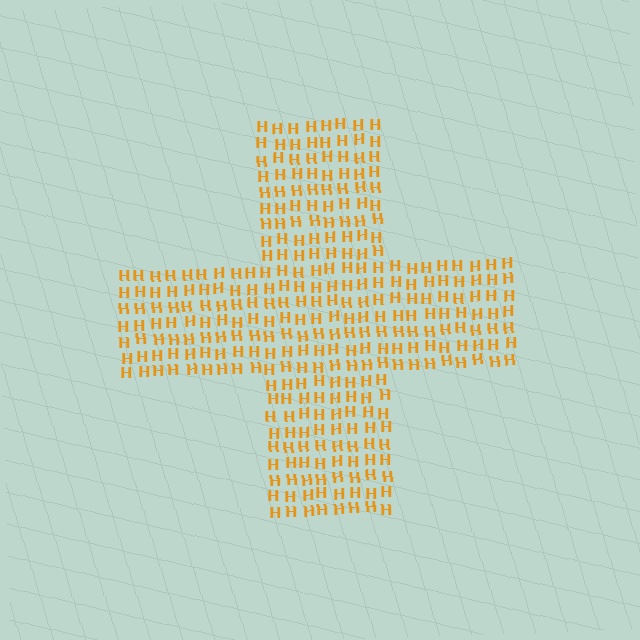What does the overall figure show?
The overall figure shows a cross.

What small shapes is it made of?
It is made of small letter H's.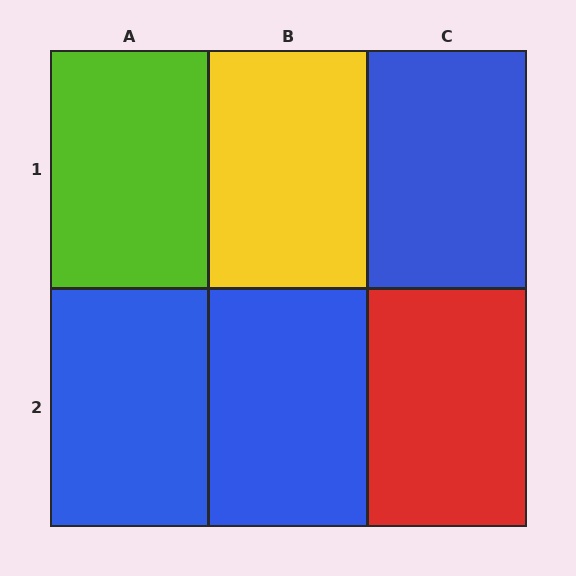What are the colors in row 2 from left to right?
Blue, blue, red.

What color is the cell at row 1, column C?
Blue.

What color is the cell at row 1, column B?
Yellow.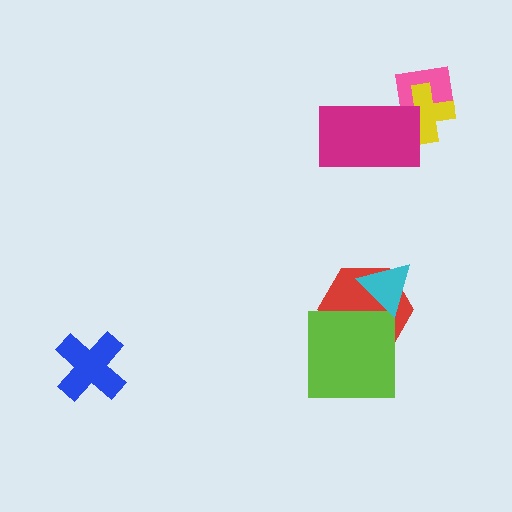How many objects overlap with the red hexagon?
2 objects overlap with the red hexagon.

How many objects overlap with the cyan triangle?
1 object overlaps with the cyan triangle.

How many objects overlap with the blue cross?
0 objects overlap with the blue cross.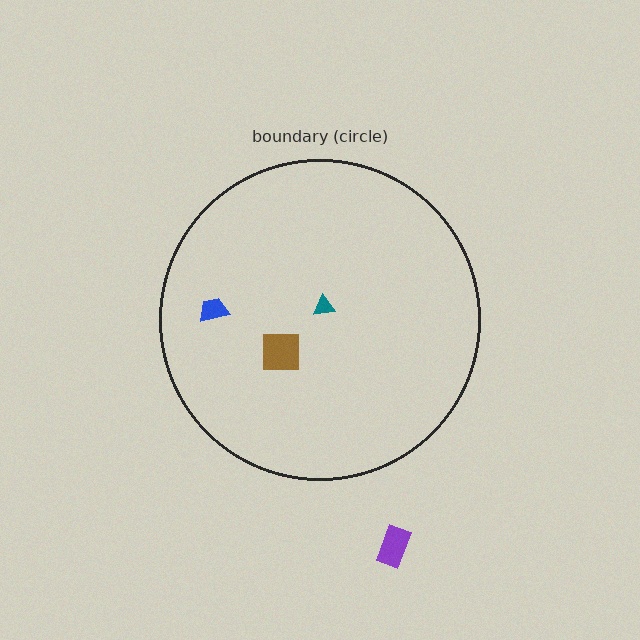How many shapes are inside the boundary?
3 inside, 1 outside.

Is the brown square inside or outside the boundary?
Inside.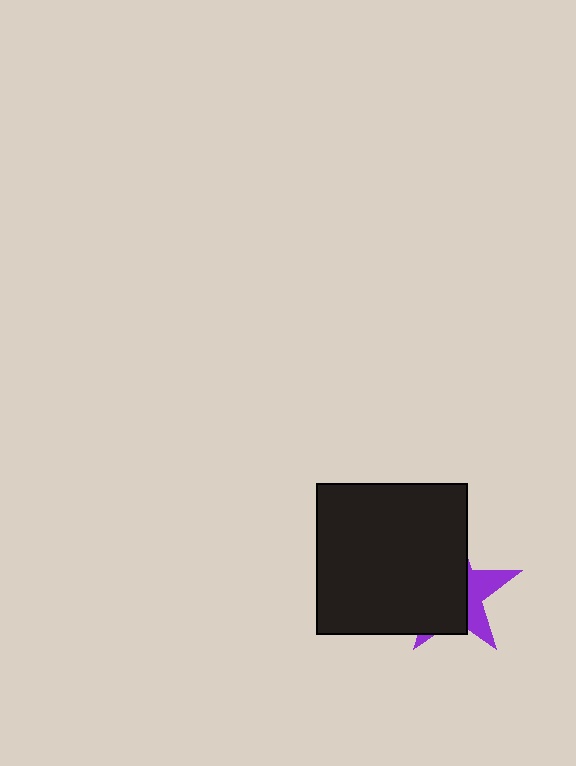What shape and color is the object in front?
The object in front is a black square.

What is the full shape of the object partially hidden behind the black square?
The partially hidden object is a purple star.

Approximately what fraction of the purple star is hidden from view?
Roughly 66% of the purple star is hidden behind the black square.